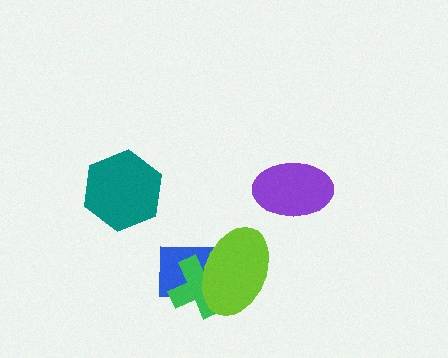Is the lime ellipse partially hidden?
No, no other shape covers it.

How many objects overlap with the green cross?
2 objects overlap with the green cross.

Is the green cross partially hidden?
Yes, it is partially covered by another shape.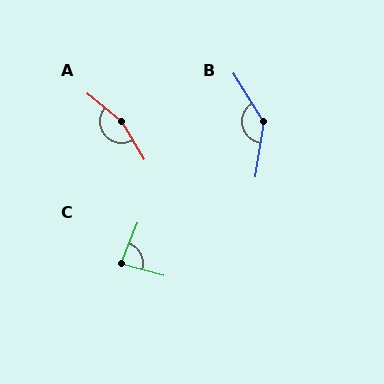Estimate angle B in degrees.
Approximately 140 degrees.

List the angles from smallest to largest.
C (82°), B (140°), A (161°).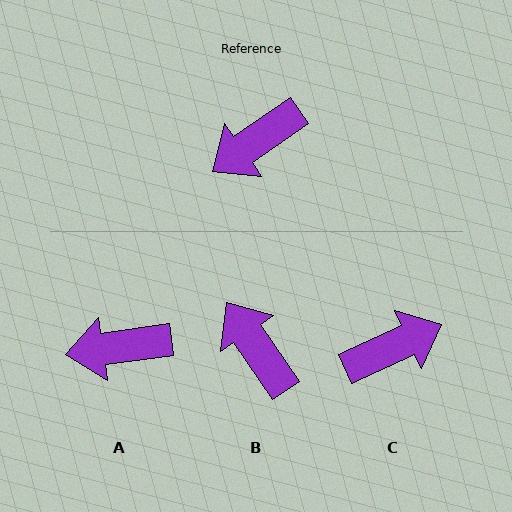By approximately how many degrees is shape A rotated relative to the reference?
Approximately 27 degrees clockwise.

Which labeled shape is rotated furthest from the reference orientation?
C, about 170 degrees away.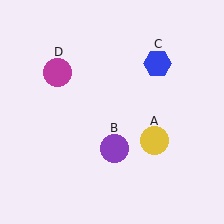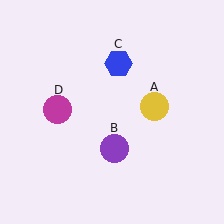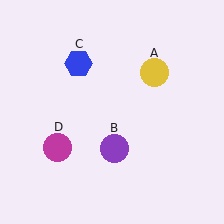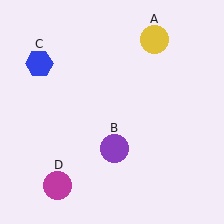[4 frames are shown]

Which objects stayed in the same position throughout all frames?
Purple circle (object B) remained stationary.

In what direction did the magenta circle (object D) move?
The magenta circle (object D) moved down.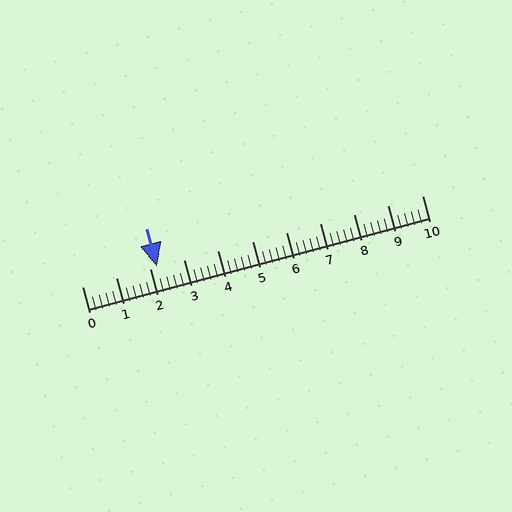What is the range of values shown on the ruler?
The ruler shows values from 0 to 10.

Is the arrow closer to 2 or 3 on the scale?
The arrow is closer to 2.